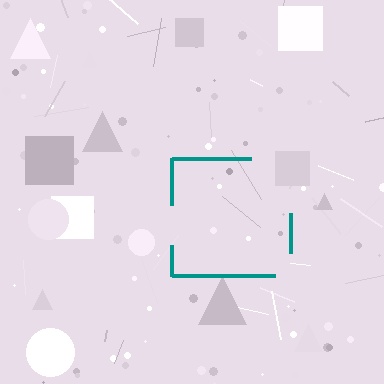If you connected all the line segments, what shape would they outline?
They would outline a square.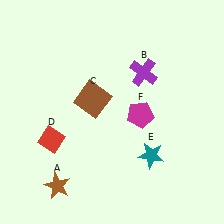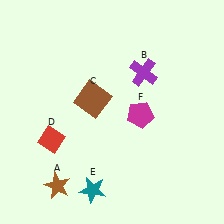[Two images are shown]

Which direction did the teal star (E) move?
The teal star (E) moved left.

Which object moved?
The teal star (E) moved left.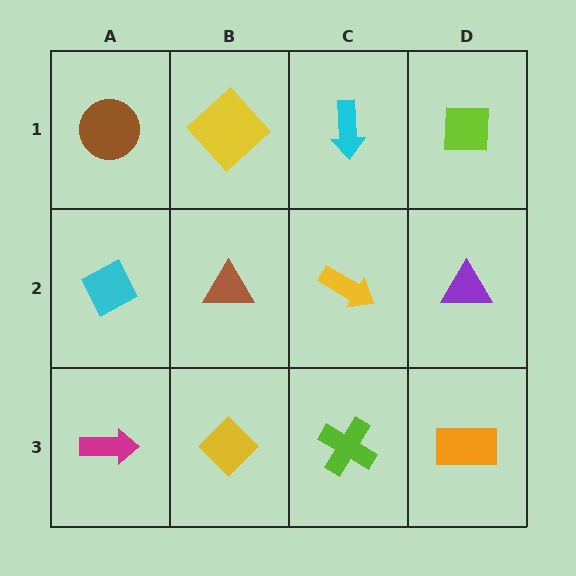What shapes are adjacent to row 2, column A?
A brown circle (row 1, column A), a magenta arrow (row 3, column A), a brown triangle (row 2, column B).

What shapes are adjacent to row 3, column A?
A cyan diamond (row 2, column A), a yellow diamond (row 3, column B).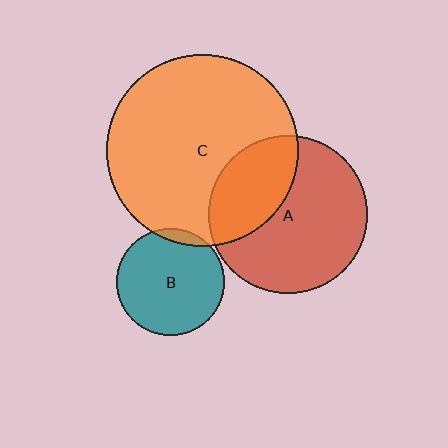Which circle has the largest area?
Circle C (orange).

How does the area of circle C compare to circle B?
Approximately 3.2 times.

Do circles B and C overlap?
Yes.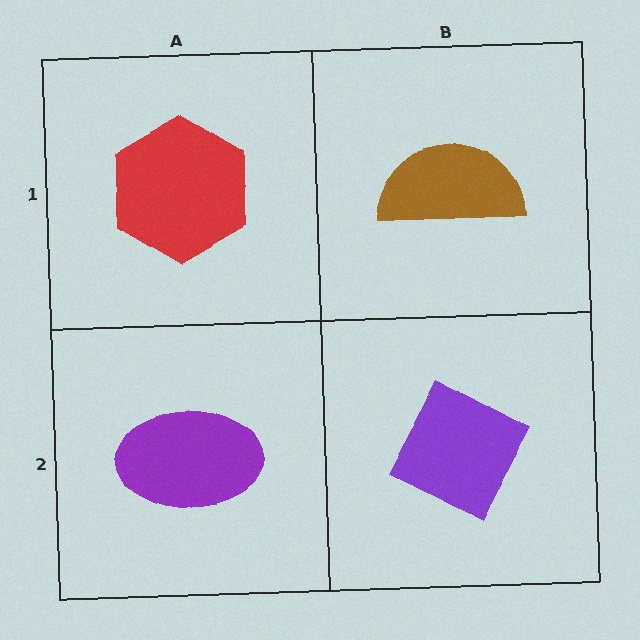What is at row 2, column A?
A purple ellipse.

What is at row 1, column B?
A brown semicircle.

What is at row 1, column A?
A red hexagon.